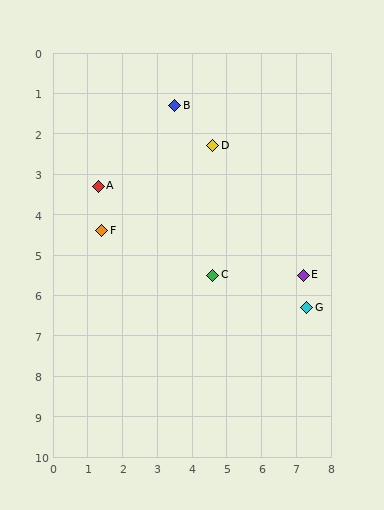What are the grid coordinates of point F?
Point F is at approximately (1.4, 4.4).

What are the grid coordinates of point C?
Point C is at approximately (4.6, 5.5).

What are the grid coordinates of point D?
Point D is at approximately (4.6, 2.3).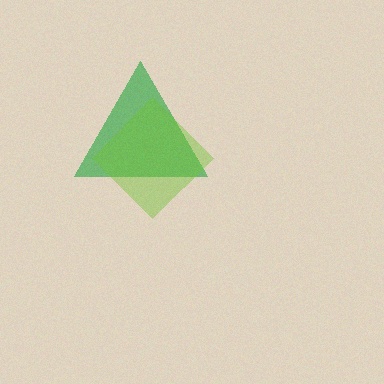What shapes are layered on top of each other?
The layered shapes are: a green triangle, a lime diamond.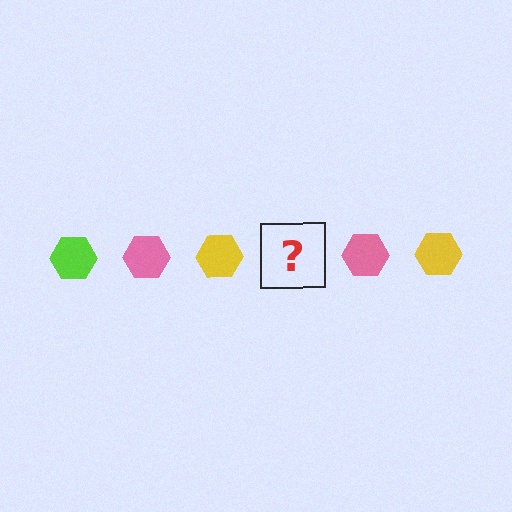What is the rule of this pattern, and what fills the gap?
The rule is that the pattern cycles through lime, pink, yellow hexagons. The gap should be filled with a lime hexagon.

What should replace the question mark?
The question mark should be replaced with a lime hexagon.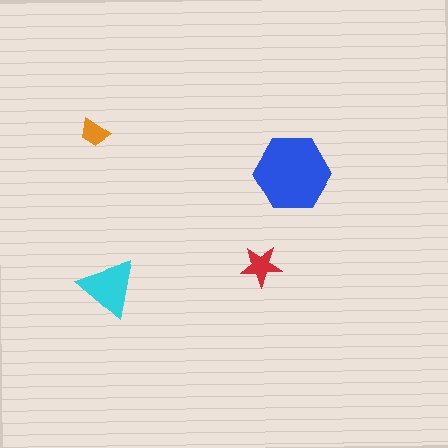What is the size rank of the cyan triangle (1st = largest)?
2nd.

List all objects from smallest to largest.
The orange trapezoid, the red star, the cyan triangle, the blue hexagon.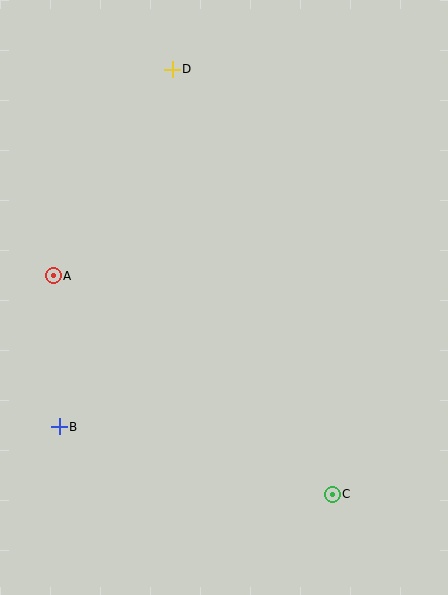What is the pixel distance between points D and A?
The distance between D and A is 239 pixels.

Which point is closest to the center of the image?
Point A at (53, 276) is closest to the center.